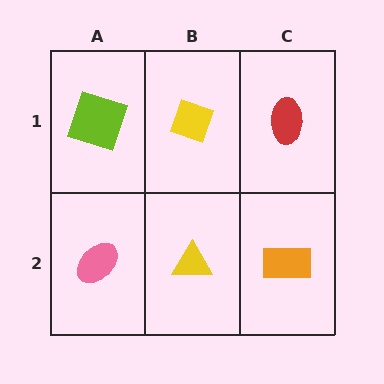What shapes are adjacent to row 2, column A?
A lime square (row 1, column A), a yellow triangle (row 2, column B).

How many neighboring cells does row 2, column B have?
3.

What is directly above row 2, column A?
A lime square.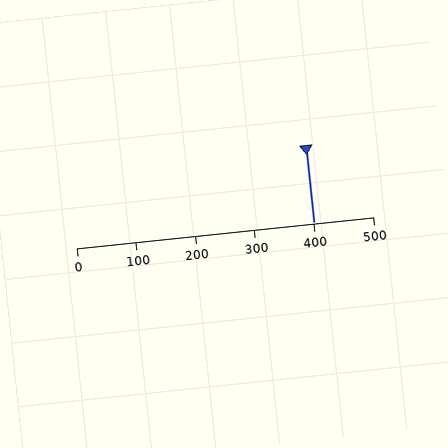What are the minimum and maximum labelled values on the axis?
The axis runs from 0 to 500.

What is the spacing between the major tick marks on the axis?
The major ticks are spaced 100 apart.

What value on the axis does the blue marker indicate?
The marker indicates approximately 400.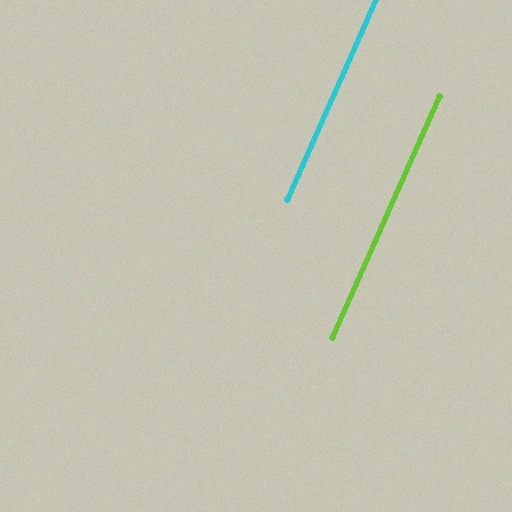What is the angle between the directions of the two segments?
Approximately 0 degrees.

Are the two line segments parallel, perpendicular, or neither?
Parallel — their directions differ by only 0.1°.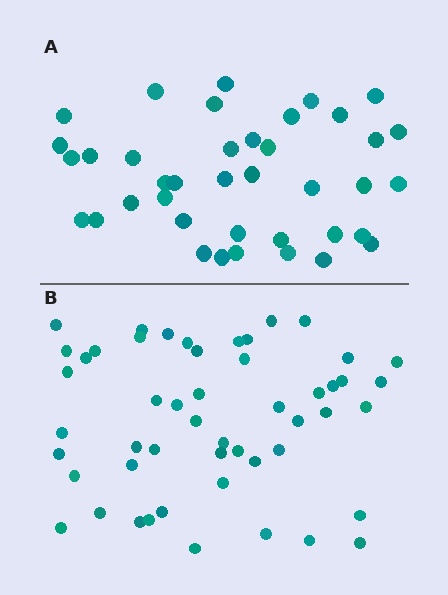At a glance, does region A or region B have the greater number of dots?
Region B (the bottom region) has more dots.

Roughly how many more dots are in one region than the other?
Region B has roughly 12 or so more dots than region A.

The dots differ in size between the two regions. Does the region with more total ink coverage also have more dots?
No. Region A has more total ink coverage because its dots are larger, but region B actually contains more individual dots. Total area can be misleading — the number of items is what matters here.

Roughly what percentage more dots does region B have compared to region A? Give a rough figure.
About 30% more.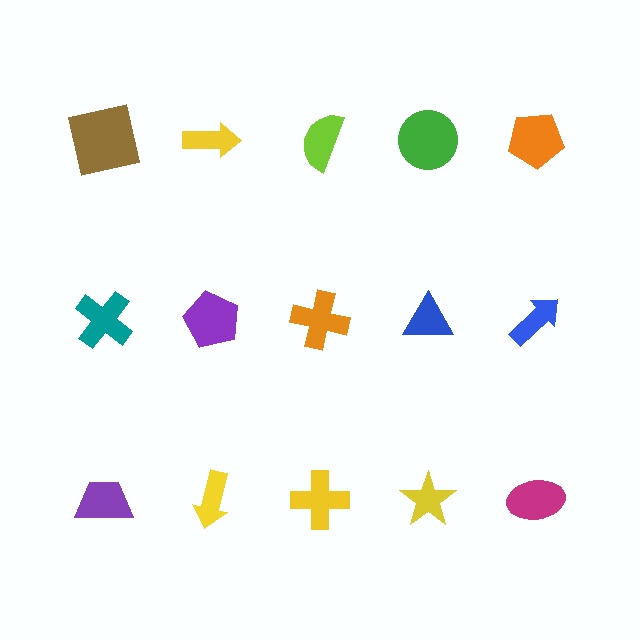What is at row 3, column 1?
A purple trapezoid.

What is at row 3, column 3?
A yellow cross.